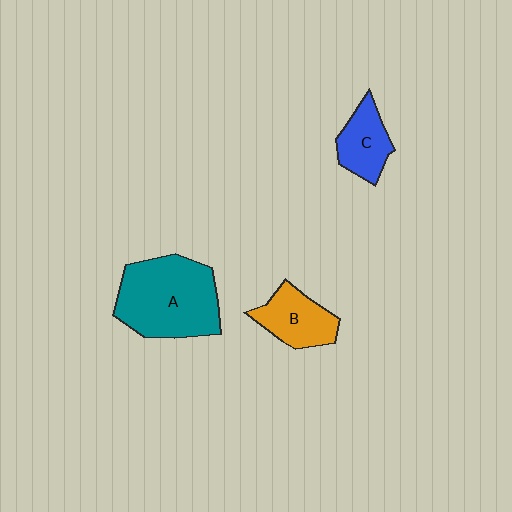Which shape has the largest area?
Shape A (teal).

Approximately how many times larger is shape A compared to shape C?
Approximately 2.3 times.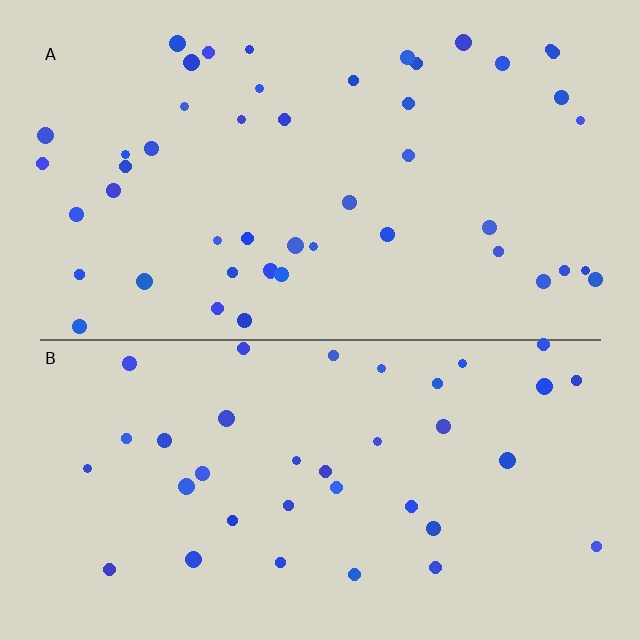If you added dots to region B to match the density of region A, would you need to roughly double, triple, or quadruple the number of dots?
Approximately double.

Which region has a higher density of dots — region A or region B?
A (the top).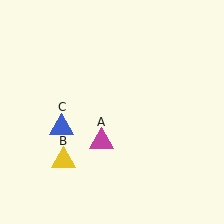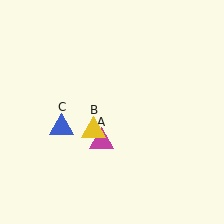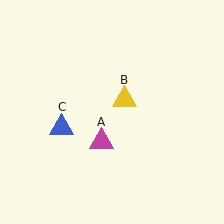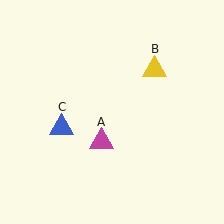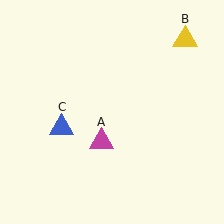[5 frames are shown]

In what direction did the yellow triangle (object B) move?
The yellow triangle (object B) moved up and to the right.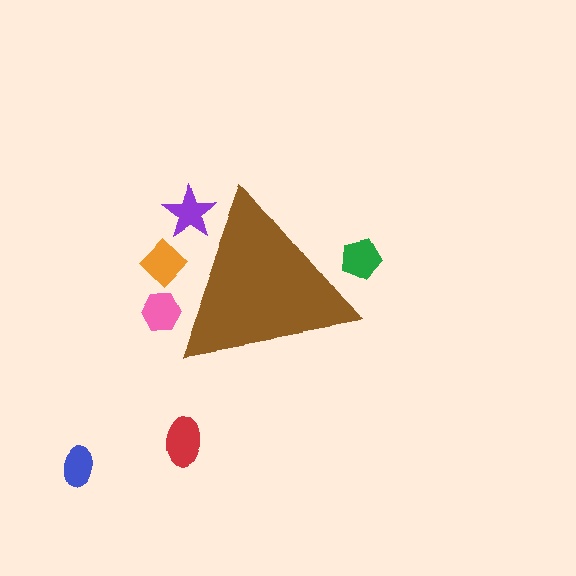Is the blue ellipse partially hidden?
No, the blue ellipse is fully visible.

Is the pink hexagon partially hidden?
Yes, the pink hexagon is partially hidden behind the brown triangle.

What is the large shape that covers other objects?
A brown triangle.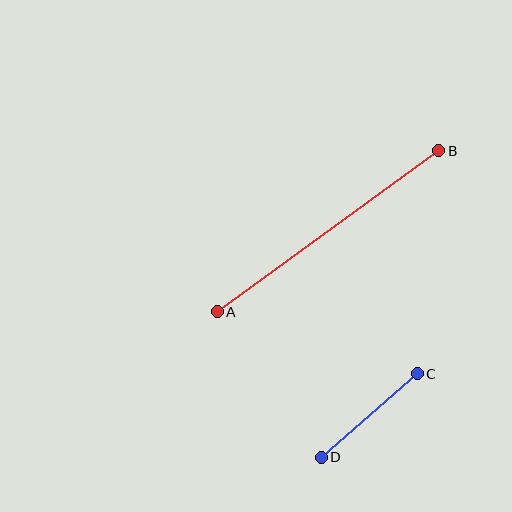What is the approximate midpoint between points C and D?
The midpoint is at approximately (369, 415) pixels.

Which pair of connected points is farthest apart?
Points A and B are farthest apart.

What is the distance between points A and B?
The distance is approximately 274 pixels.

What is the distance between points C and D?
The distance is approximately 127 pixels.